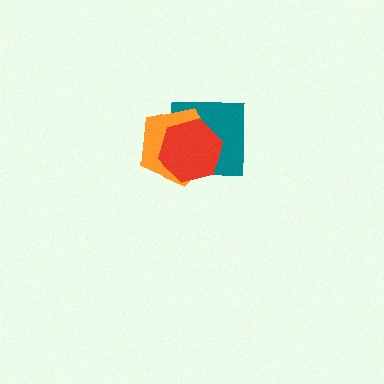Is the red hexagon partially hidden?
No, no other shape covers it.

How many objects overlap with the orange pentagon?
2 objects overlap with the orange pentagon.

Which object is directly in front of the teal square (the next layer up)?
The orange pentagon is directly in front of the teal square.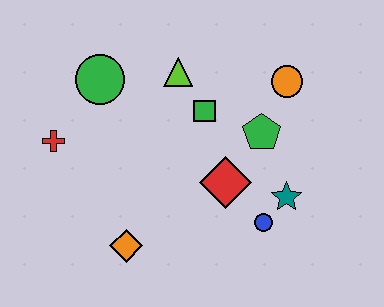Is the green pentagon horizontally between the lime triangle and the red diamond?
No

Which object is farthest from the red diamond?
The red cross is farthest from the red diamond.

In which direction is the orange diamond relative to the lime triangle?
The orange diamond is below the lime triangle.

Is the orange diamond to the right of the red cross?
Yes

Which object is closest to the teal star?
The blue circle is closest to the teal star.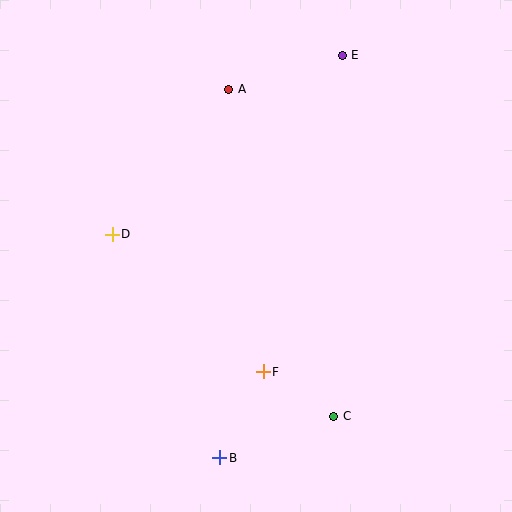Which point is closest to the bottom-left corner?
Point B is closest to the bottom-left corner.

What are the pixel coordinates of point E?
Point E is at (342, 55).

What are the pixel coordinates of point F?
Point F is at (263, 372).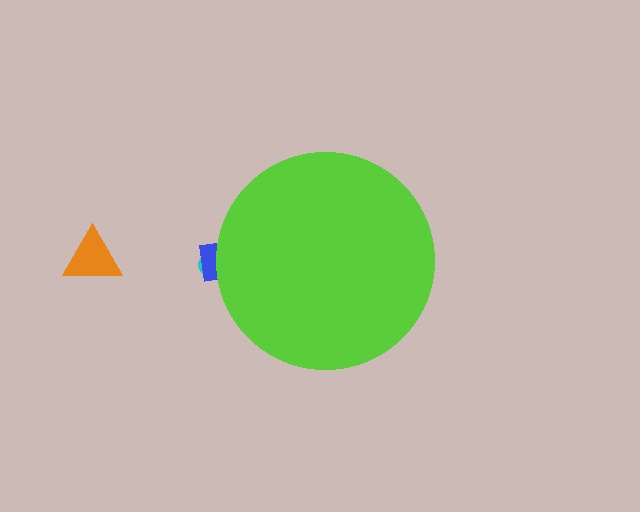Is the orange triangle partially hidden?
No, the orange triangle is fully visible.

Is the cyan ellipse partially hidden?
Yes, the cyan ellipse is partially hidden behind the lime circle.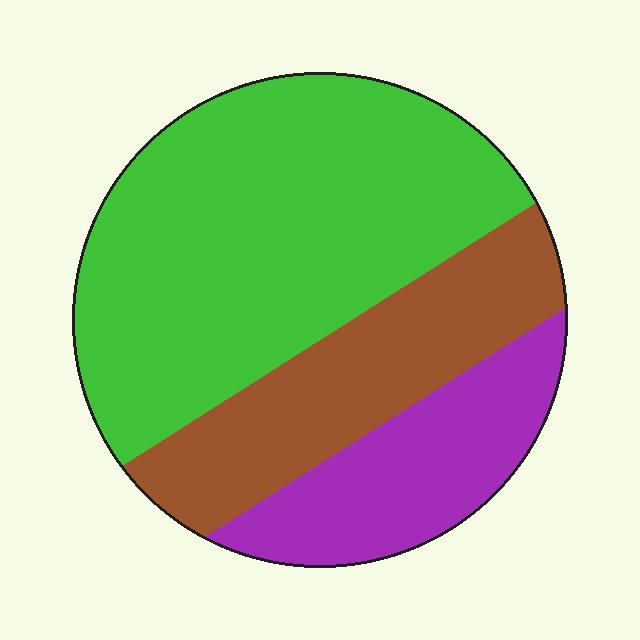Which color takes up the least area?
Purple, at roughly 20%.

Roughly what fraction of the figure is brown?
Brown takes up between a sixth and a third of the figure.